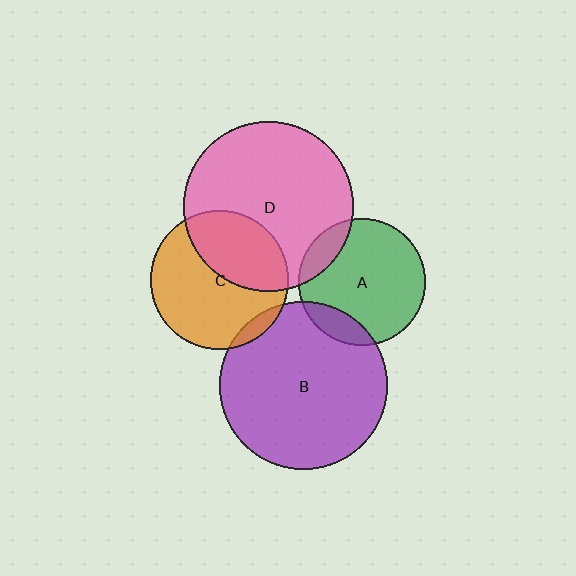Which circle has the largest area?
Circle D (pink).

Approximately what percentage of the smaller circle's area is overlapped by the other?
Approximately 5%.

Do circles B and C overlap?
Yes.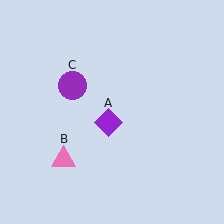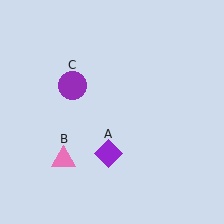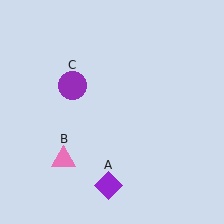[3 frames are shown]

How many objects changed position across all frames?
1 object changed position: purple diamond (object A).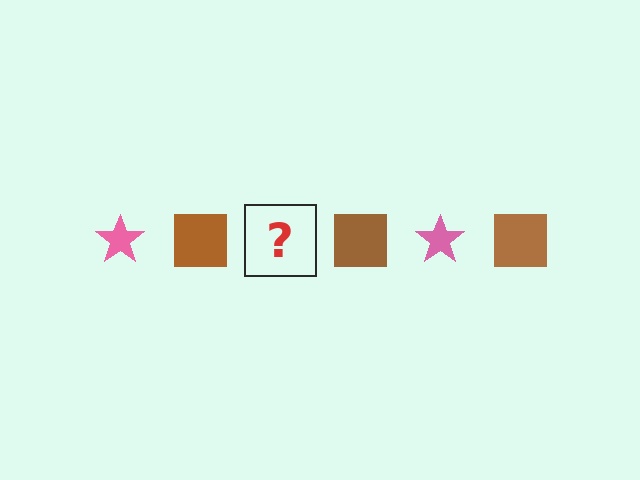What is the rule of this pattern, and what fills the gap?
The rule is that the pattern alternates between pink star and brown square. The gap should be filled with a pink star.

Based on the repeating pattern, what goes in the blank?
The blank should be a pink star.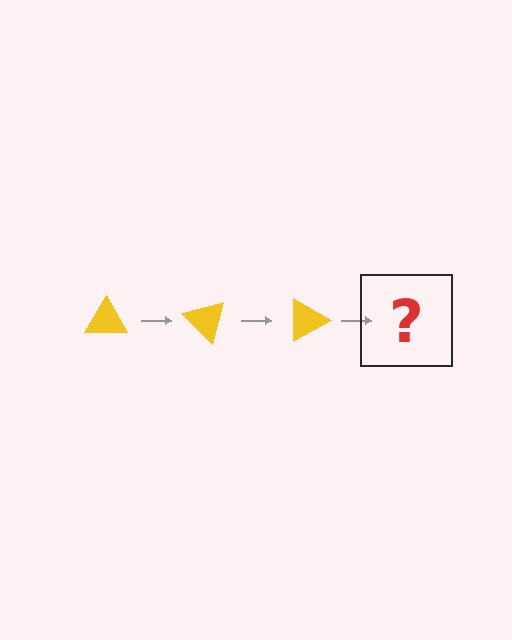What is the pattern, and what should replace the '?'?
The pattern is that the triangle rotates 45 degrees each step. The '?' should be a yellow triangle rotated 135 degrees.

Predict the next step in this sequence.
The next step is a yellow triangle rotated 135 degrees.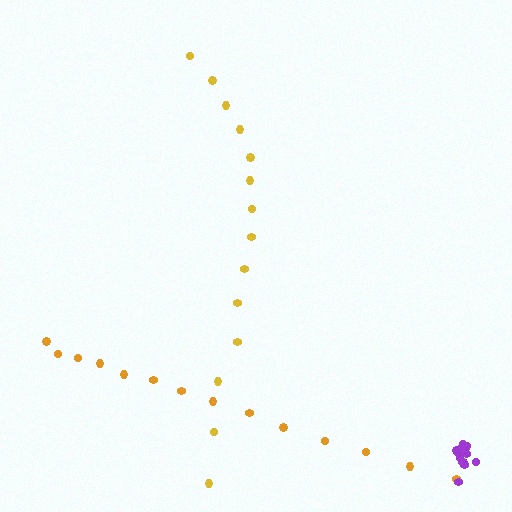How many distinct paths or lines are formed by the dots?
There are 3 distinct paths.